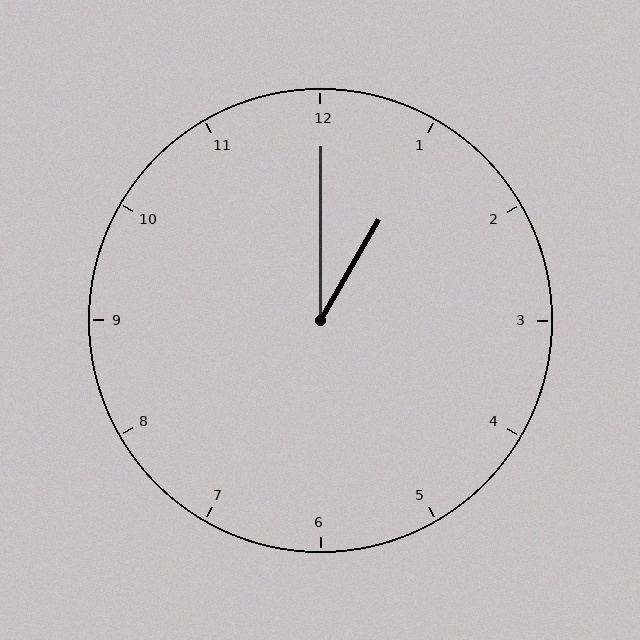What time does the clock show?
1:00.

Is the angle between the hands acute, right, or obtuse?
It is acute.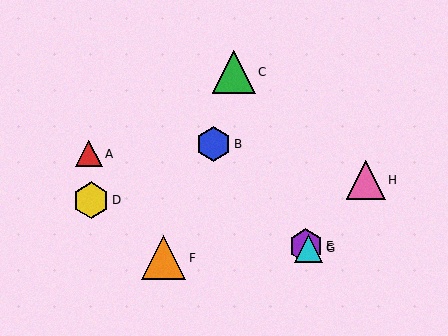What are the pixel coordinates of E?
Object E is at (306, 246).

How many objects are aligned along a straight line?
3 objects (B, E, G) are aligned along a straight line.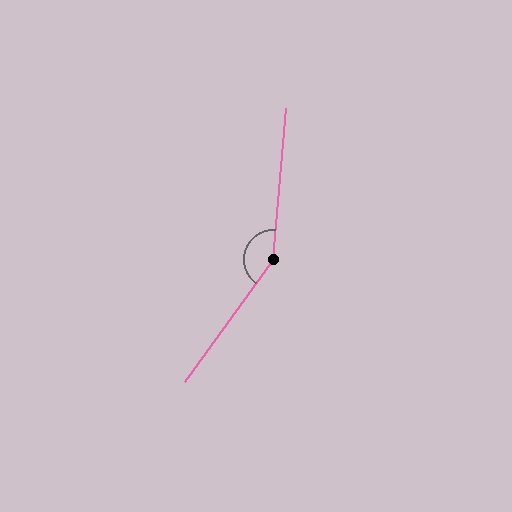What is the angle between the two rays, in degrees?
Approximately 149 degrees.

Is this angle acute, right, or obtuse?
It is obtuse.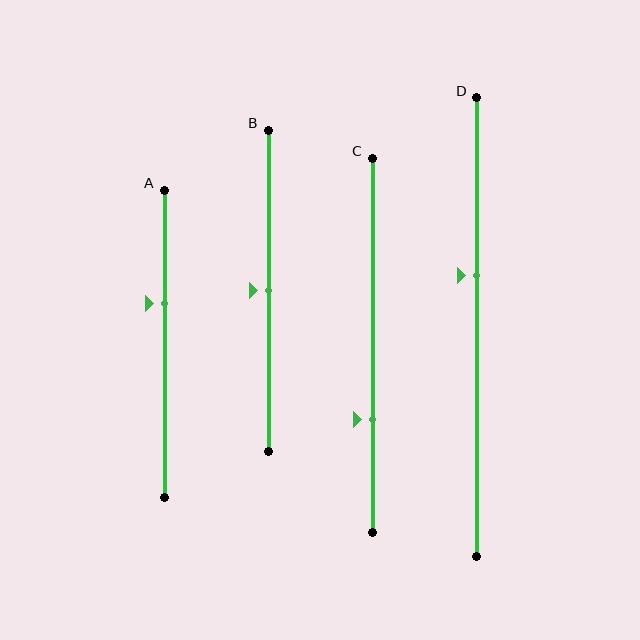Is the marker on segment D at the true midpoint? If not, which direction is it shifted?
No, the marker on segment D is shifted upward by about 11% of the segment length.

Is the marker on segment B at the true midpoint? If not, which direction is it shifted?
Yes, the marker on segment B is at the true midpoint.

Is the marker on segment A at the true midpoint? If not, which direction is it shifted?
No, the marker on segment A is shifted upward by about 13% of the segment length.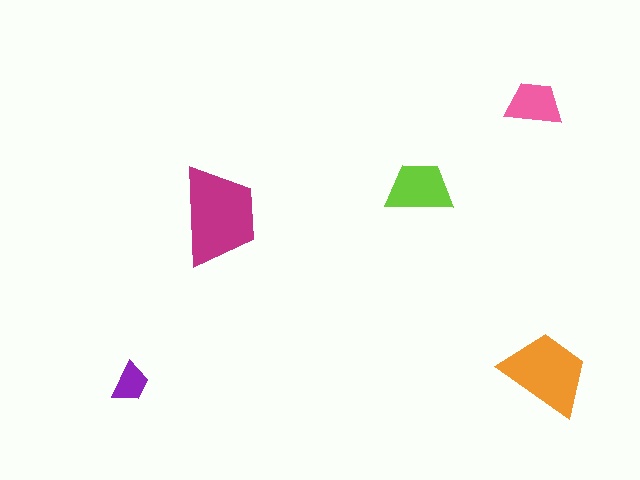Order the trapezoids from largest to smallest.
the magenta one, the orange one, the lime one, the pink one, the purple one.